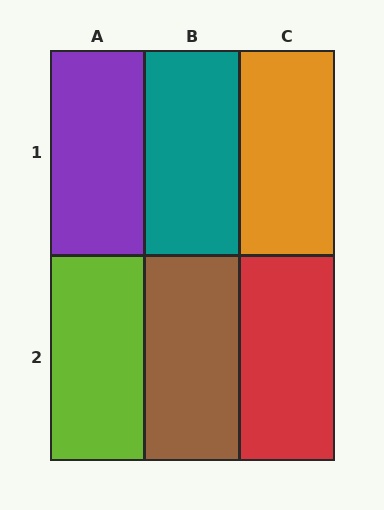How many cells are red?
1 cell is red.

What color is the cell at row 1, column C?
Orange.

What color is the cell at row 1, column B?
Teal.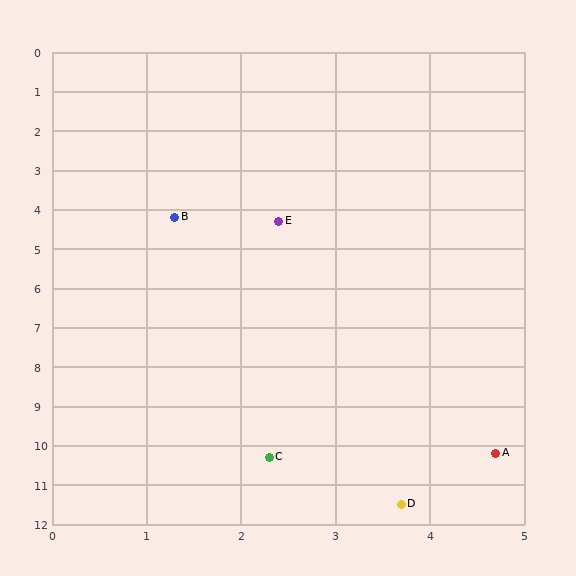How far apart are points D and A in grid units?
Points D and A are about 1.6 grid units apart.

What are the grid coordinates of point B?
Point B is at approximately (1.3, 4.2).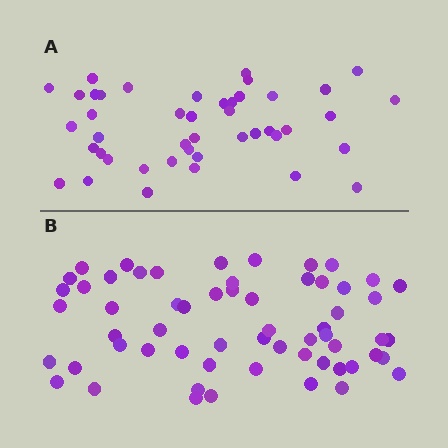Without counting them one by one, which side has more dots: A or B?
Region B (the bottom region) has more dots.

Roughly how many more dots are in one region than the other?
Region B has approximately 15 more dots than region A.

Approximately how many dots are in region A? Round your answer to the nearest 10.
About 40 dots. (The exact count is 44, which rounds to 40.)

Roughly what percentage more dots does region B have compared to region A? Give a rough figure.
About 35% more.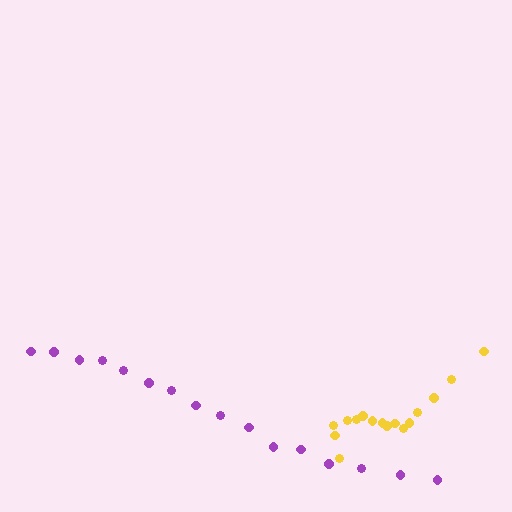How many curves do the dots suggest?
There are 2 distinct paths.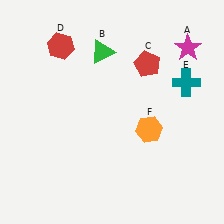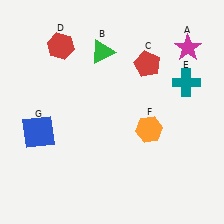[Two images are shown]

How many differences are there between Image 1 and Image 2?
There is 1 difference between the two images.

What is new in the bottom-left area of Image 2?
A blue square (G) was added in the bottom-left area of Image 2.